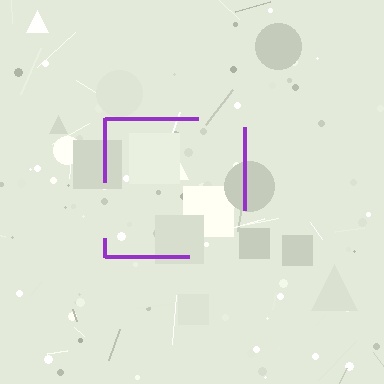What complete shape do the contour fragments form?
The contour fragments form a square.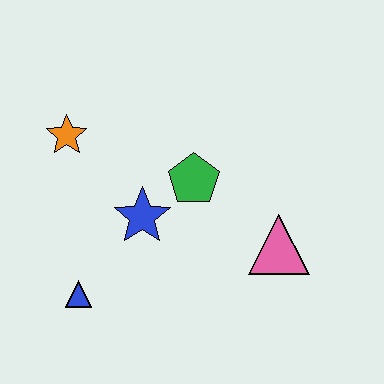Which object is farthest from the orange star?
The pink triangle is farthest from the orange star.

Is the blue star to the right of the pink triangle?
No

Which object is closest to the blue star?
The green pentagon is closest to the blue star.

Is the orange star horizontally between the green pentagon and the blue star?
No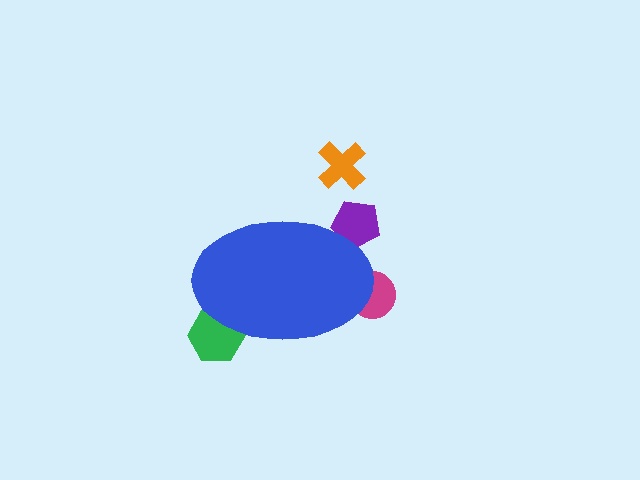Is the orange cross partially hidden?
No, the orange cross is fully visible.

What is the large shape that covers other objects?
A blue ellipse.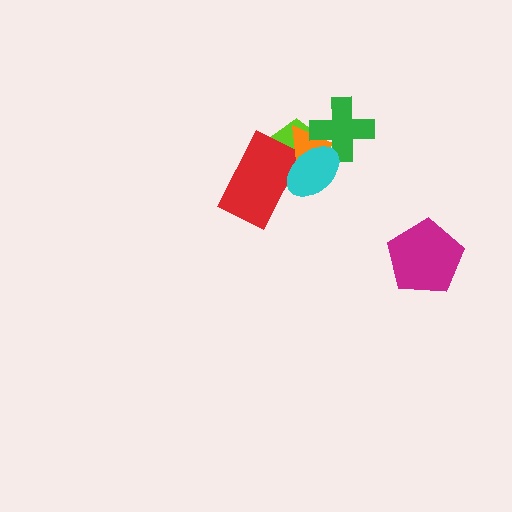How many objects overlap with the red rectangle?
3 objects overlap with the red rectangle.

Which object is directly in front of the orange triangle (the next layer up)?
The green cross is directly in front of the orange triangle.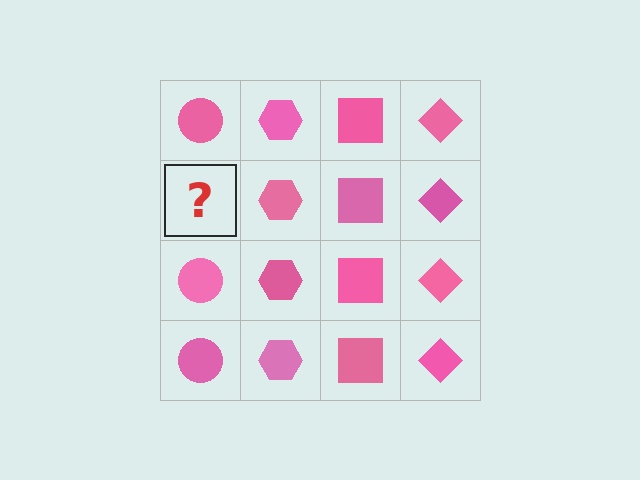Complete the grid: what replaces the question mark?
The question mark should be replaced with a pink circle.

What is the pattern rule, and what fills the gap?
The rule is that each column has a consistent shape. The gap should be filled with a pink circle.